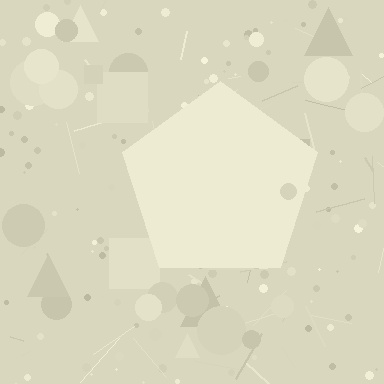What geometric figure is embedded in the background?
A pentagon is embedded in the background.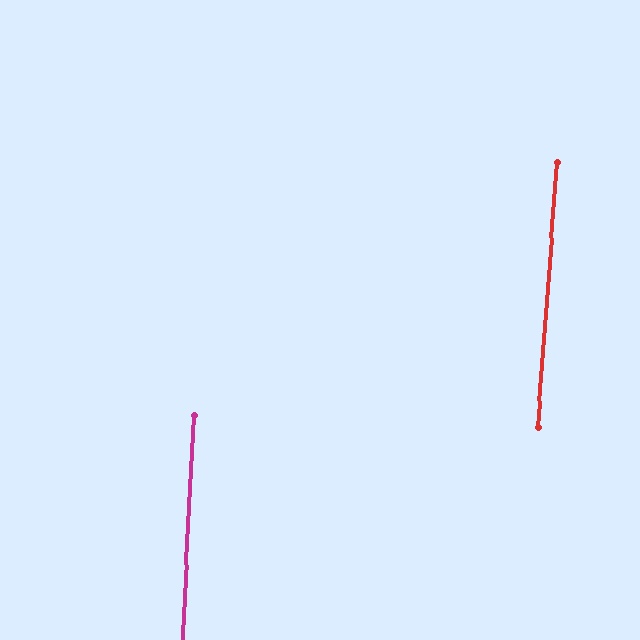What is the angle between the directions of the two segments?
Approximately 1 degree.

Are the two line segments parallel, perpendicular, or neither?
Parallel — their directions differ by only 1.5°.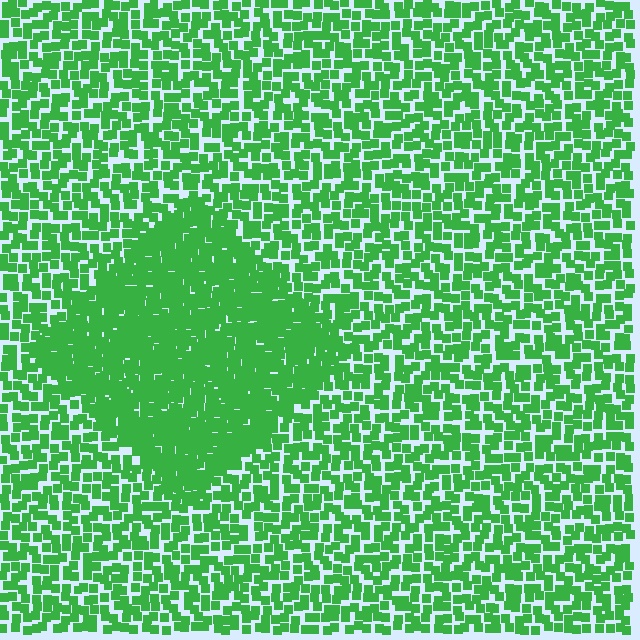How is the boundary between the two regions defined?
The boundary is defined by a change in element density (approximately 1.9x ratio). All elements are the same color, size, and shape.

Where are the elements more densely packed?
The elements are more densely packed inside the diamond boundary.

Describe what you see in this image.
The image contains small green elements arranged at two different densities. A diamond-shaped region is visible where the elements are more densely packed than the surrounding area.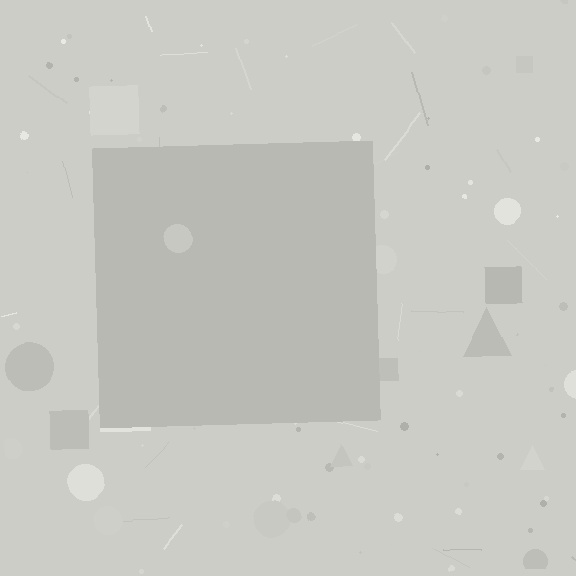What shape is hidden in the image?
A square is hidden in the image.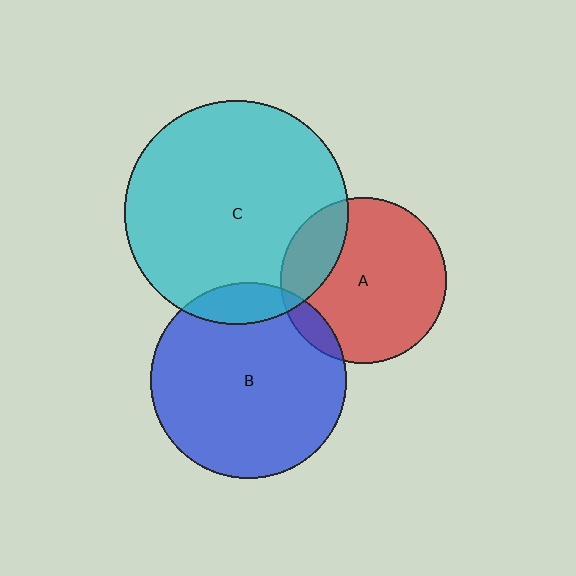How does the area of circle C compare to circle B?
Approximately 1.3 times.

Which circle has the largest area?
Circle C (cyan).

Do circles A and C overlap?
Yes.